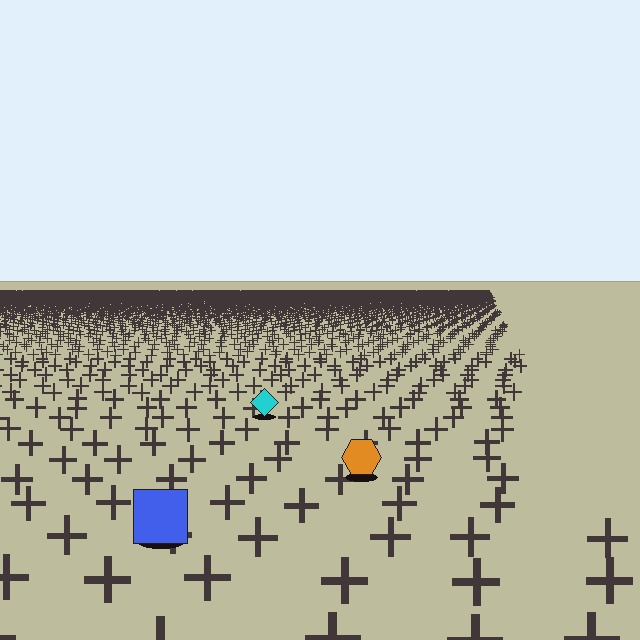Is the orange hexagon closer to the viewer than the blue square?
No. The blue square is closer — you can tell from the texture gradient: the ground texture is coarser near it.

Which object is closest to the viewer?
The blue square is closest. The texture marks near it are larger and more spread out.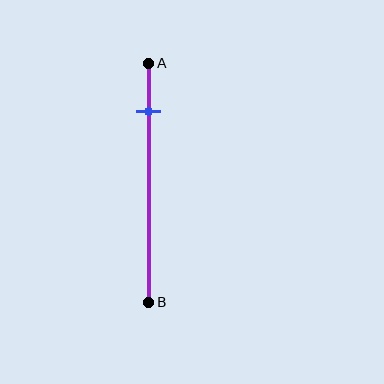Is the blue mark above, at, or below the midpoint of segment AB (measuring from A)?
The blue mark is above the midpoint of segment AB.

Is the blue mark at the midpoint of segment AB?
No, the mark is at about 20% from A, not at the 50% midpoint.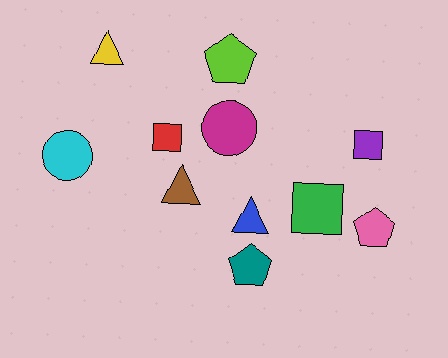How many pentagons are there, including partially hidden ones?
There are 3 pentagons.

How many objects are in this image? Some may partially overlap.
There are 11 objects.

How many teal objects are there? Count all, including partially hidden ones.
There is 1 teal object.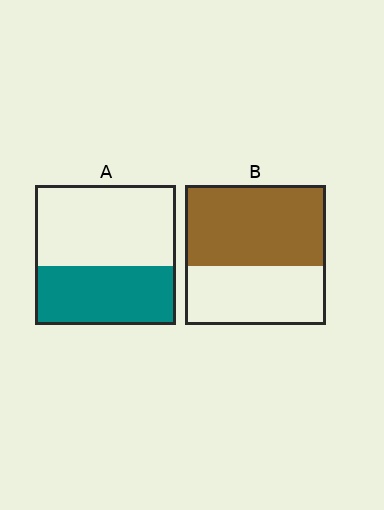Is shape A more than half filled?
No.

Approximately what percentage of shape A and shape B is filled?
A is approximately 40% and B is approximately 60%.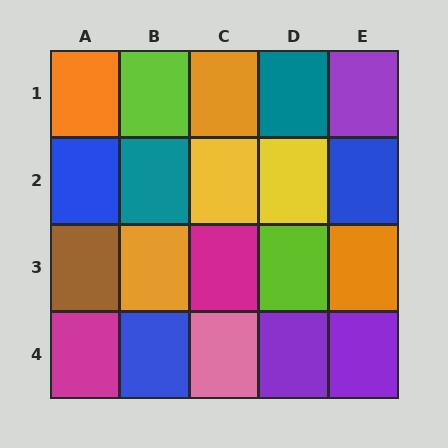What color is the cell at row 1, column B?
Lime.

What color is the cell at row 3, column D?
Lime.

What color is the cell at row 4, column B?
Blue.